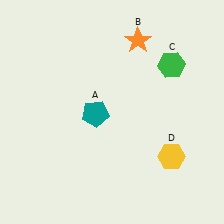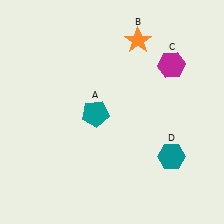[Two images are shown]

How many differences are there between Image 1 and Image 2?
There are 2 differences between the two images.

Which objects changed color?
C changed from green to magenta. D changed from yellow to teal.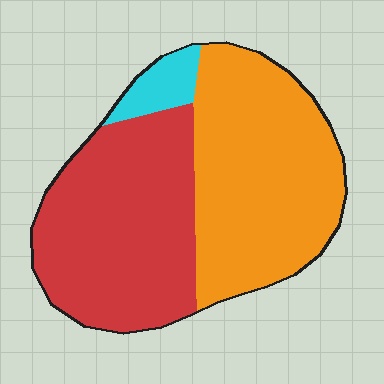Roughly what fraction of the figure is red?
Red takes up about one half (1/2) of the figure.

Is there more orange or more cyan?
Orange.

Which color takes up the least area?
Cyan, at roughly 5%.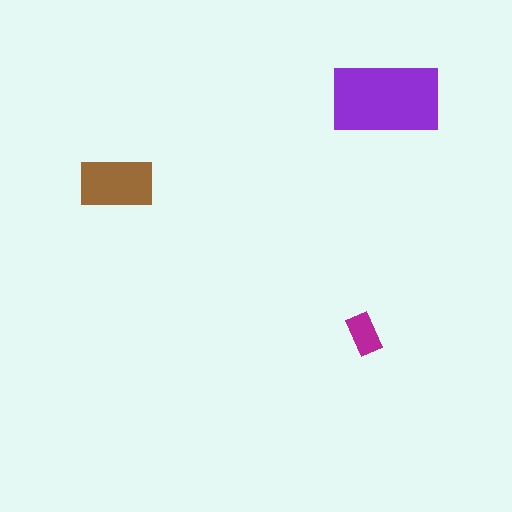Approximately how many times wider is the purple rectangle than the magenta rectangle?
About 2.5 times wider.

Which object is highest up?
The purple rectangle is topmost.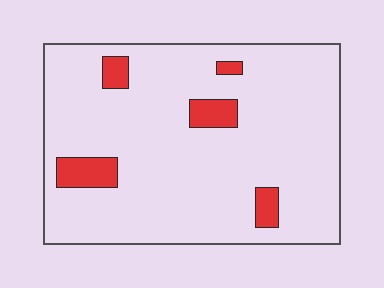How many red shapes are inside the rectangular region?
5.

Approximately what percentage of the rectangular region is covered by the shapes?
Approximately 10%.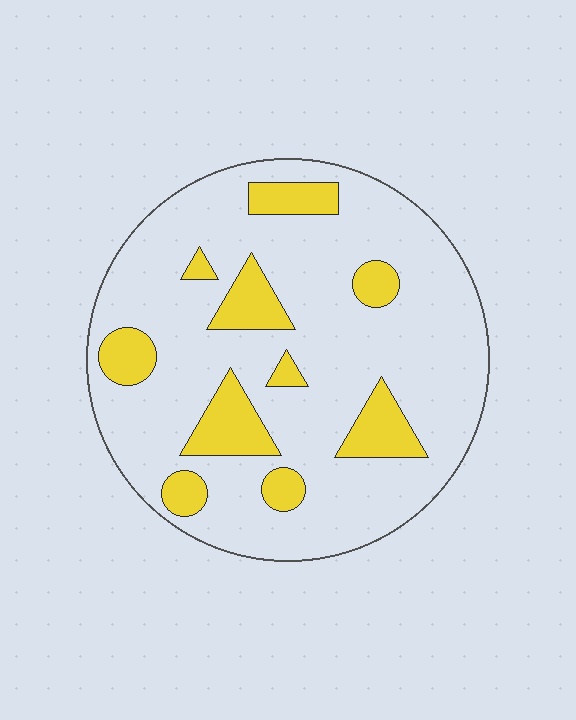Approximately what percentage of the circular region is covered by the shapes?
Approximately 20%.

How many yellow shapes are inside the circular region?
10.